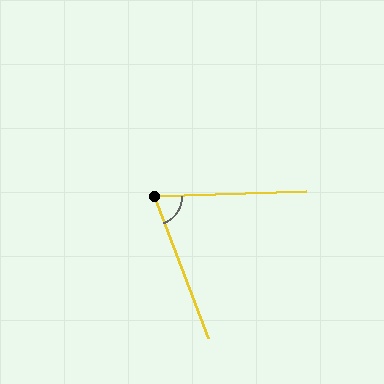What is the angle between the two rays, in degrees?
Approximately 71 degrees.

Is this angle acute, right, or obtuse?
It is acute.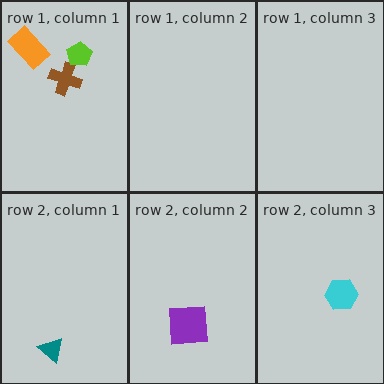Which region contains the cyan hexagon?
The row 2, column 3 region.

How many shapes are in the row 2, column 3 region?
1.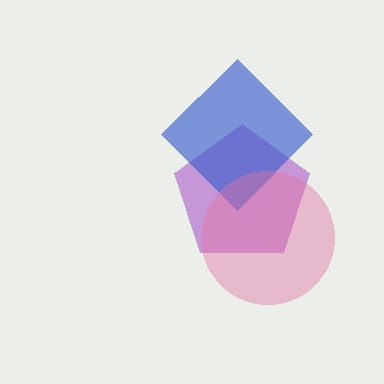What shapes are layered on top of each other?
The layered shapes are: a purple pentagon, a blue diamond, a pink circle.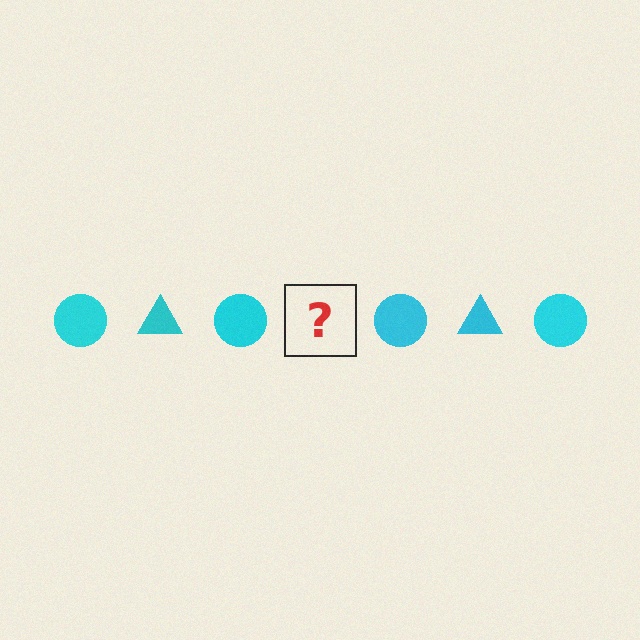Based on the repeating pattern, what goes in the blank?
The blank should be a cyan triangle.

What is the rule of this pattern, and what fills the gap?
The rule is that the pattern cycles through circle, triangle shapes in cyan. The gap should be filled with a cyan triangle.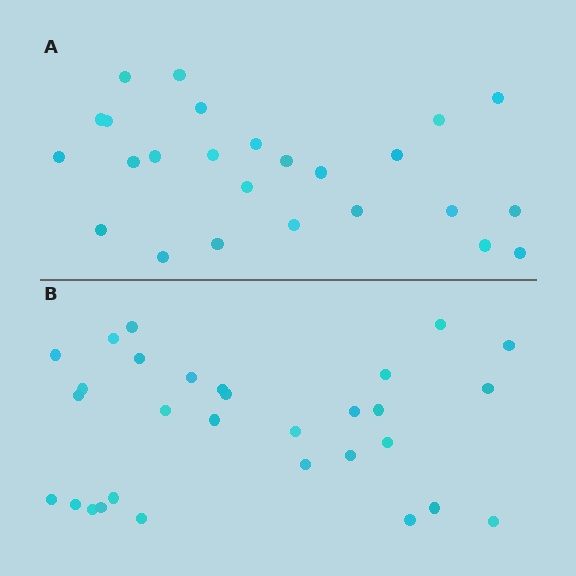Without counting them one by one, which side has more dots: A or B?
Region B (the bottom region) has more dots.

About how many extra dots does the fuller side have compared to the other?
Region B has about 5 more dots than region A.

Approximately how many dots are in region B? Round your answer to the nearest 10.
About 30 dots.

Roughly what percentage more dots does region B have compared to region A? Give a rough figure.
About 20% more.